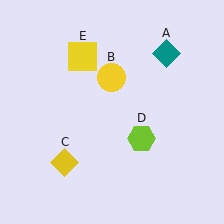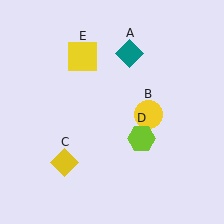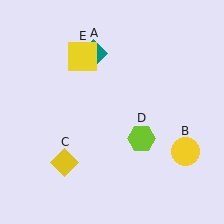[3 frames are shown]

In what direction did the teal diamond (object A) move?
The teal diamond (object A) moved left.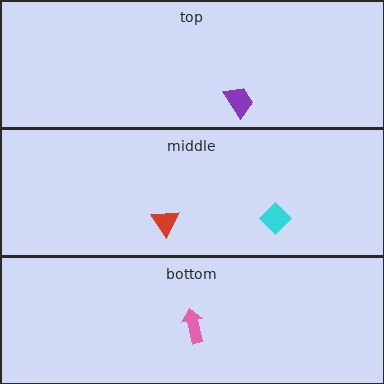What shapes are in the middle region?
The cyan diamond, the red triangle.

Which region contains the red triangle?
The middle region.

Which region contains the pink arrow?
The bottom region.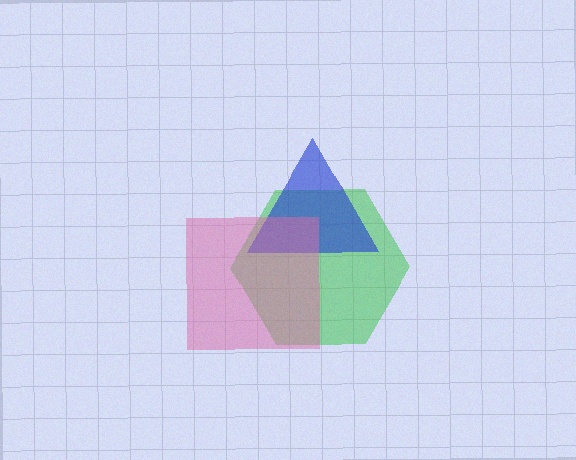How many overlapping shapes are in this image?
There are 3 overlapping shapes in the image.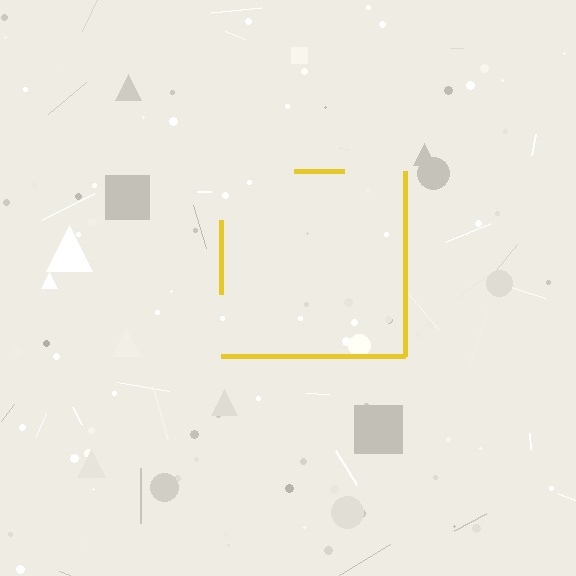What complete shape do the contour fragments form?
The contour fragments form a square.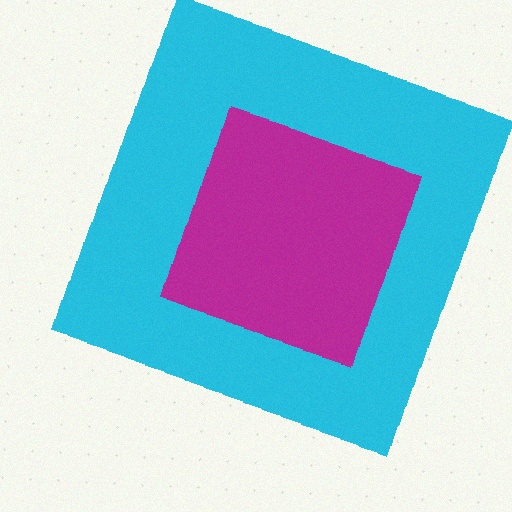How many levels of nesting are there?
2.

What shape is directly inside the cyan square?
The magenta diamond.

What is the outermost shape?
The cyan square.